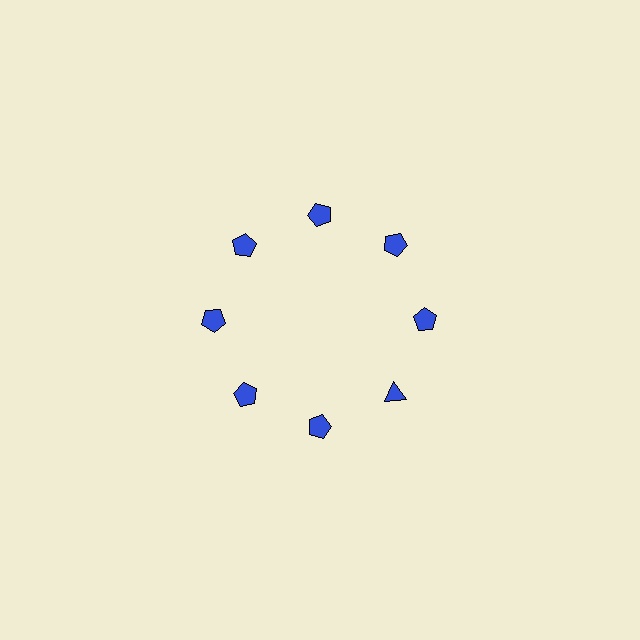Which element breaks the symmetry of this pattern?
The blue triangle at roughly the 4 o'clock position breaks the symmetry. All other shapes are blue pentagons.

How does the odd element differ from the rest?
It has a different shape: triangle instead of pentagon.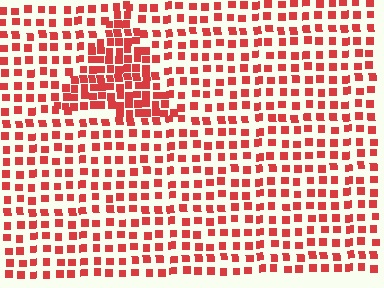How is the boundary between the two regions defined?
The boundary is defined by a change in element density (approximately 2.0x ratio). All elements are the same color, size, and shape.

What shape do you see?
I see a triangle.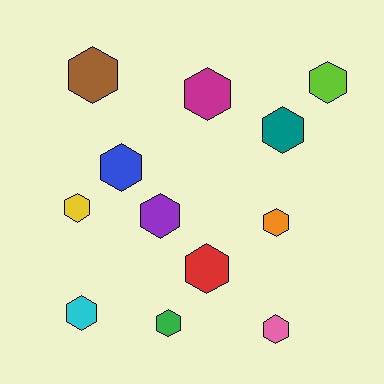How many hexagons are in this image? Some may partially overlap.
There are 12 hexagons.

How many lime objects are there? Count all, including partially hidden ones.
There is 1 lime object.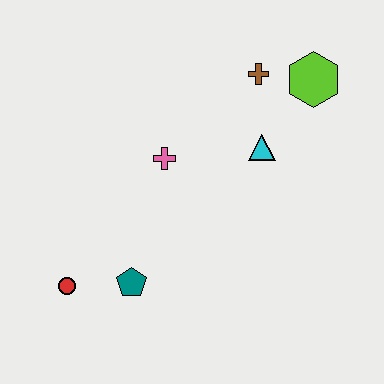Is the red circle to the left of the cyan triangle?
Yes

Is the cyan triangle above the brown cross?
No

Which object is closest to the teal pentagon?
The red circle is closest to the teal pentagon.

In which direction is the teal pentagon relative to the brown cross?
The teal pentagon is below the brown cross.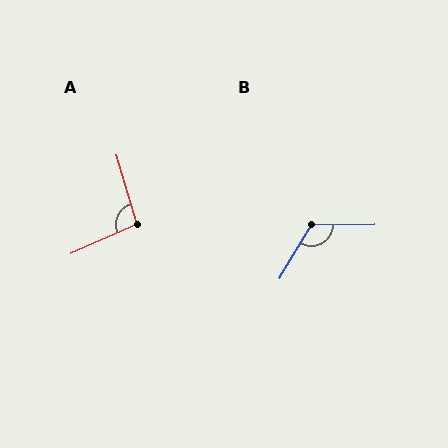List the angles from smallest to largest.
A (97°), B (121°).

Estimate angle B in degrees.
Approximately 121 degrees.